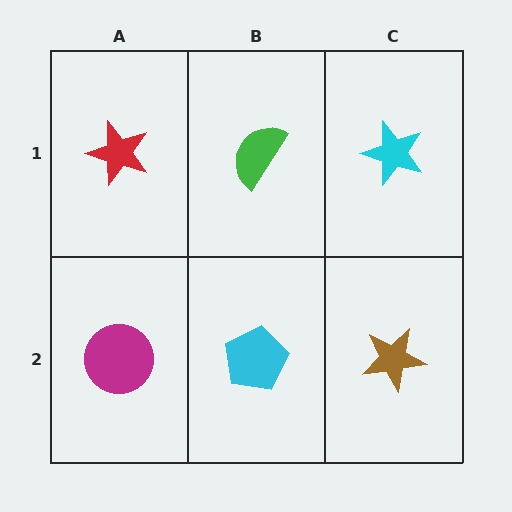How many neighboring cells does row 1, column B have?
3.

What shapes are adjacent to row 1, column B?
A cyan pentagon (row 2, column B), a red star (row 1, column A), a cyan star (row 1, column C).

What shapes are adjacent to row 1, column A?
A magenta circle (row 2, column A), a green semicircle (row 1, column B).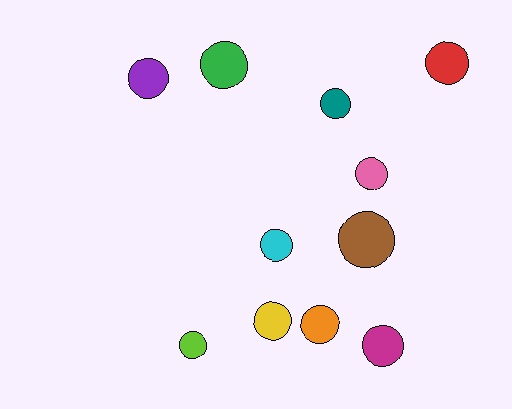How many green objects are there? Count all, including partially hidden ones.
There is 1 green object.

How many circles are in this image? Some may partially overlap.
There are 11 circles.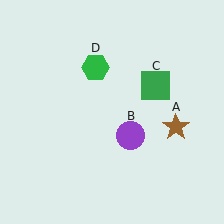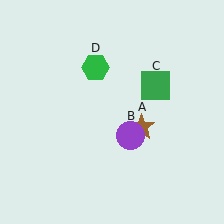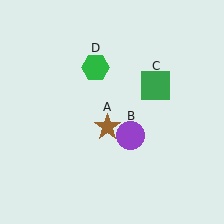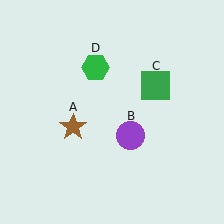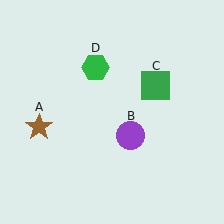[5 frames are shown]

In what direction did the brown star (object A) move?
The brown star (object A) moved left.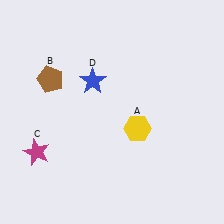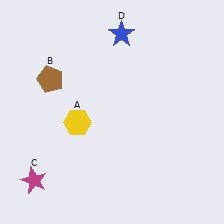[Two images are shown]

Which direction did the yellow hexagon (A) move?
The yellow hexagon (A) moved left.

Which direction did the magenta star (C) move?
The magenta star (C) moved down.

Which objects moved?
The objects that moved are: the yellow hexagon (A), the magenta star (C), the blue star (D).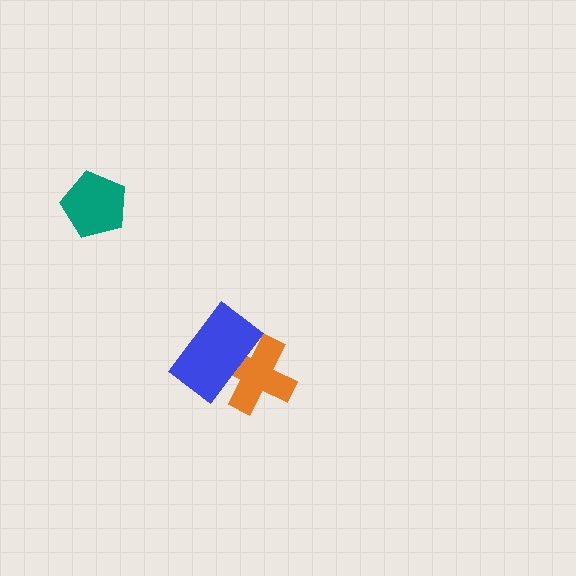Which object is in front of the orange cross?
The blue rectangle is in front of the orange cross.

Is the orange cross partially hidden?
Yes, it is partially covered by another shape.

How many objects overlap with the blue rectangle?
1 object overlaps with the blue rectangle.